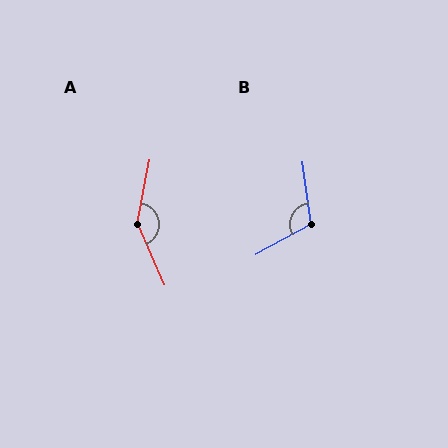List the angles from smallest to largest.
B (111°), A (145°).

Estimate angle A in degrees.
Approximately 145 degrees.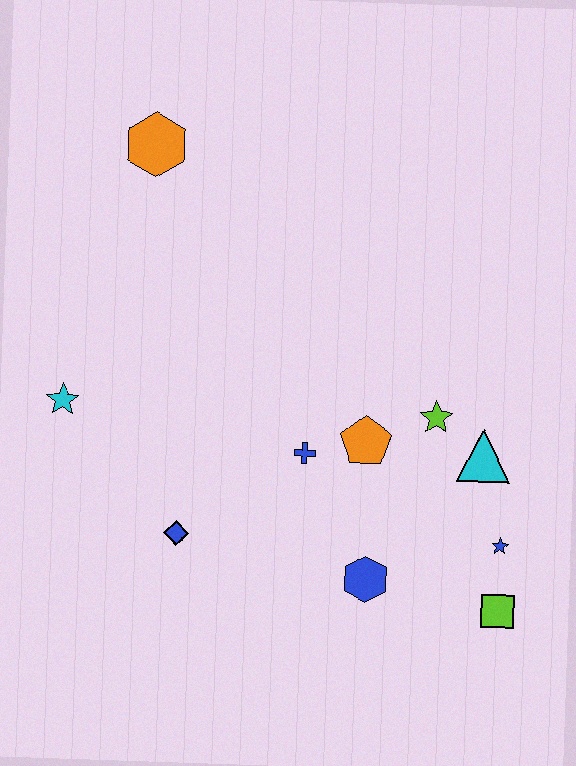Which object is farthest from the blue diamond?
The orange hexagon is farthest from the blue diamond.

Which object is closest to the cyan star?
The blue diamond is closest to the cyan star.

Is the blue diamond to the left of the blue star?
Yes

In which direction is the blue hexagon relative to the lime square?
The blue hexagon is to the left of the lime square.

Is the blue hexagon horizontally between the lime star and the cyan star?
Yes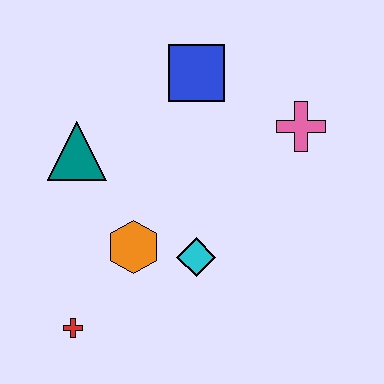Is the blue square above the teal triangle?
Yes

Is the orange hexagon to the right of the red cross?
Yes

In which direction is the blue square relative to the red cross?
The blue square is above the red cross.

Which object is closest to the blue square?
The pink cross is closest to the blue square.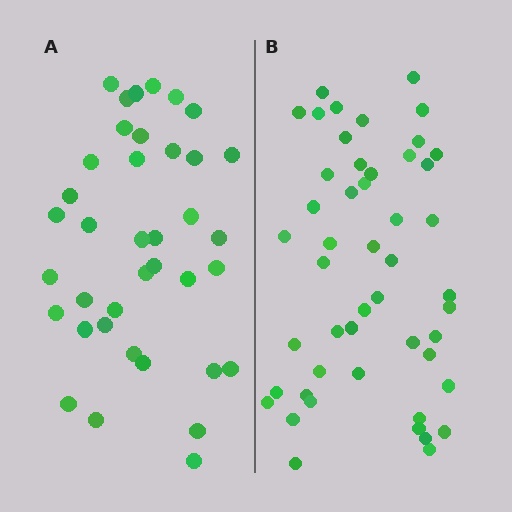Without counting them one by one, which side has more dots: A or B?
Region B (the right region) has more dots.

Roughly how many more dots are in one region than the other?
Region B has roughly 12 or so more dots than region A.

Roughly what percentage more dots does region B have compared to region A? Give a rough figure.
About 30% more.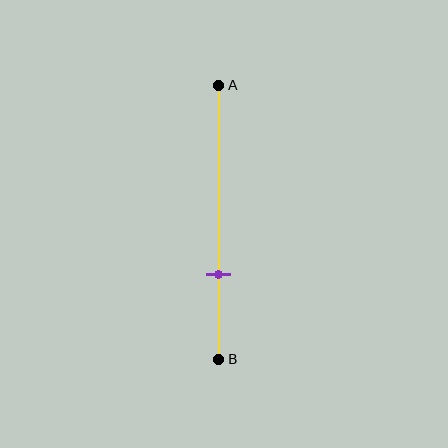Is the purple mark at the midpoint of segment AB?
No, the mark is at about 70% from A, not at the 50% midpoint.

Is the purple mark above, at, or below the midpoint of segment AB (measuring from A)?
The purple mark is below the midpoint of segment AB.